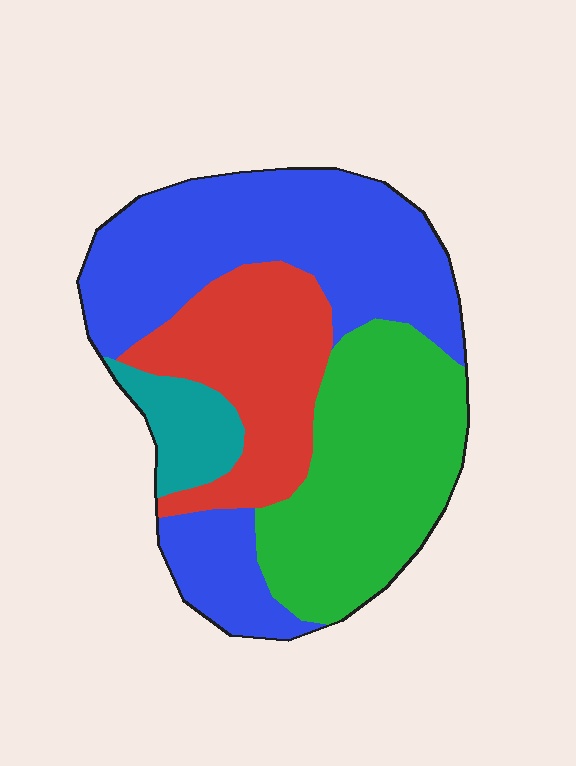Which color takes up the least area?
Teal, at roughly 5%.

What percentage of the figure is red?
Red takes up about one fifth (1/5) of the figure.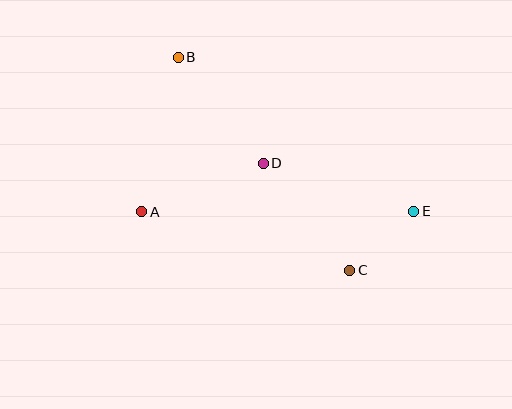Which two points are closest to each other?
Points C and E are closest to each other.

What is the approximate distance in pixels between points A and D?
The distance between A and D is approximately 131 pixels.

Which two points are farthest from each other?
Points B and E are farthest from each other.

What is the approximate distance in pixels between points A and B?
The distance between A and B is approximately 159 pixels.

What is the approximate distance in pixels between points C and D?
The distance between C and D is approximately 138 pixels.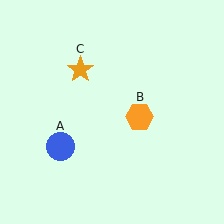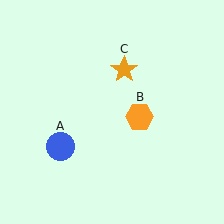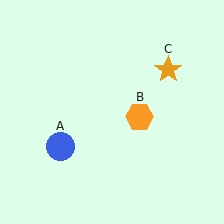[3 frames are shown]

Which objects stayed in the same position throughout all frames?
Blue circle (object A) and orange hexagon (object B) remained stationary.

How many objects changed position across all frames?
1 object changed position: orange star (object C).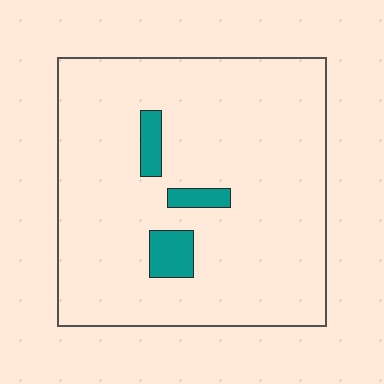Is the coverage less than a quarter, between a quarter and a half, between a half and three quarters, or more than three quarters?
Less than a quarter.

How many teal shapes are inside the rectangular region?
3.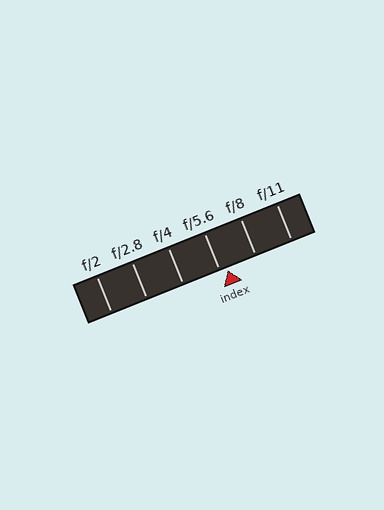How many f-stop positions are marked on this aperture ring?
There are 6 f-stop positions marked.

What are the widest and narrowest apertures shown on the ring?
The widest aperture shown is f/2 and the narrowest is f/11.